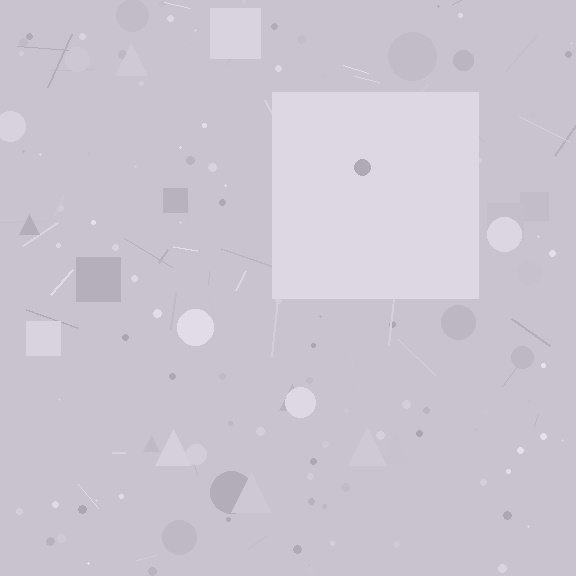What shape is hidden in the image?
A square is hidden in the image.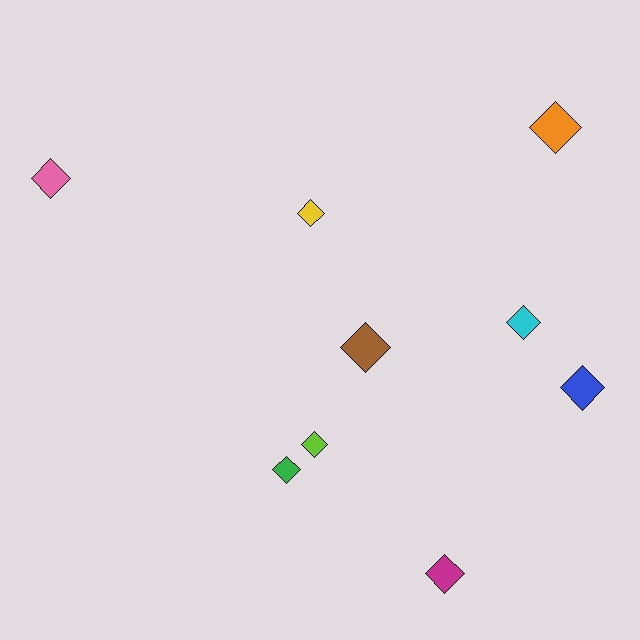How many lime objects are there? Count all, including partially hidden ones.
There is 1 lime object.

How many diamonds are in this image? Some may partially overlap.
There are 9 diamonds.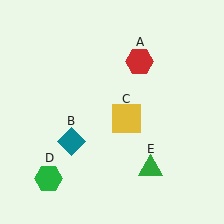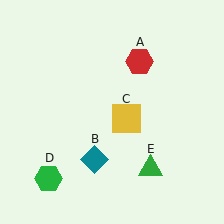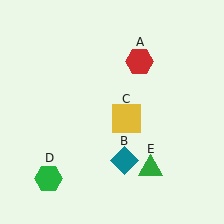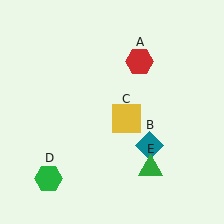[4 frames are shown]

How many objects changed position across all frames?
1 object changed position: teal diamond (object B).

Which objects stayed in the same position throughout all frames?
Red hexagon (object A) and yellow square (object C) and green hexagon (object D) and green triangle (object E) remained stationary.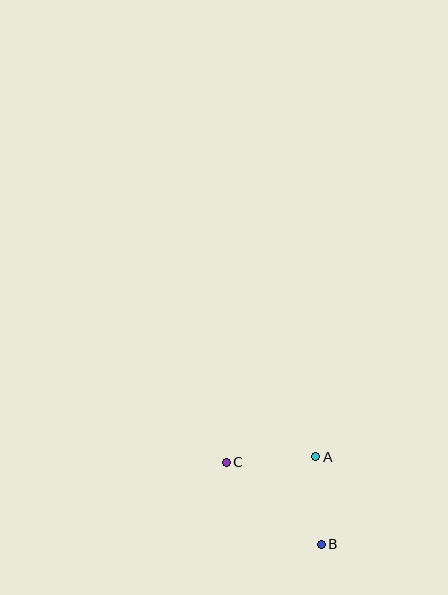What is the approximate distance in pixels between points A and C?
The distance between A and C is approximately 90 pixels.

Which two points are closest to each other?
Points A and B are closest to each other.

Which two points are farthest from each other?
Points B and C are farthest from each other.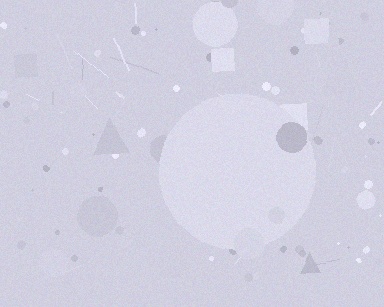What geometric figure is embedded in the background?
A circle is embedded in the background.